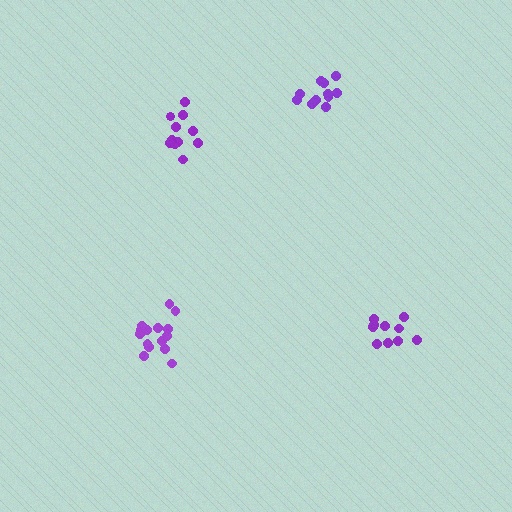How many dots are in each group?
Group 1: 11 dots, Group 2: 15 dots, Group 3: 10 dots, Group 4: 11 dots (47 total).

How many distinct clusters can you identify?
There are 4 distinct clusters.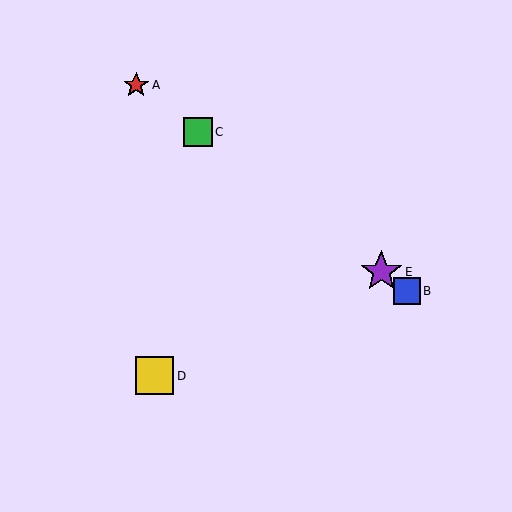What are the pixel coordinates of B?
Object B is at (407, 291).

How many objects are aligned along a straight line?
4 objects (A, B, C, E) are aligned along a straight line.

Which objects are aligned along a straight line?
Objects A, B, C, E are aligned along a straight line.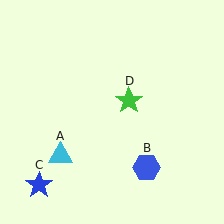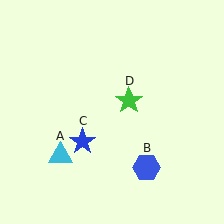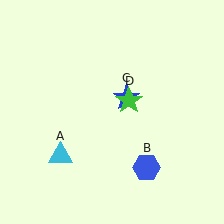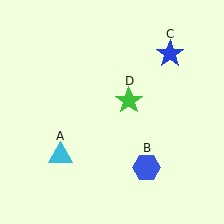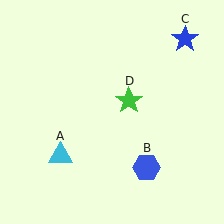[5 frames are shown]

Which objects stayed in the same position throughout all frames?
Cyan triangle (object A) and blue hexagon (object B) and green star (object D) remained stationary.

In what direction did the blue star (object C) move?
The blue star (object C) moved up and to the right.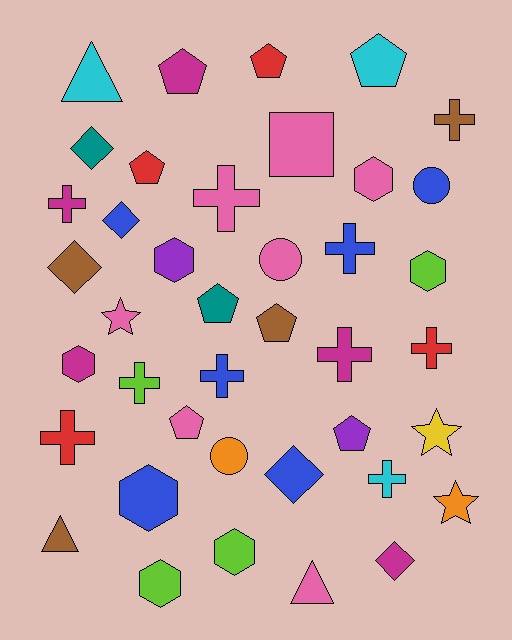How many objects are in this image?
There are 40 objects.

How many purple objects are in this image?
There are 2 purple objects.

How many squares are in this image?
There is 1 square.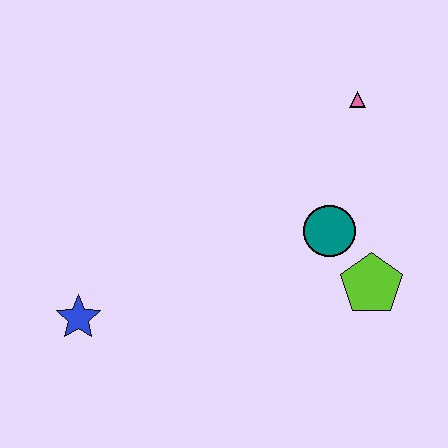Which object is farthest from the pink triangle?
The blue star is farthest from the pink triangle.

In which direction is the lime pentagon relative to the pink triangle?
The lime pentagon is below the pink triangle.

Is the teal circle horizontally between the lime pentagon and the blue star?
Yes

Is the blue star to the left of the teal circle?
Yes